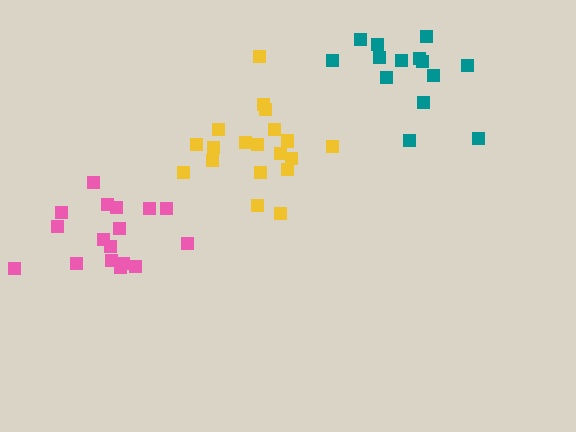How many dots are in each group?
Group 1: 17 dots, Group 2: 19 dots, Group 3: 14 dots (50 total).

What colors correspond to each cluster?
The clusters are colored: pink, yellow, teal.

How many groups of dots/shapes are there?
There are 3 groups.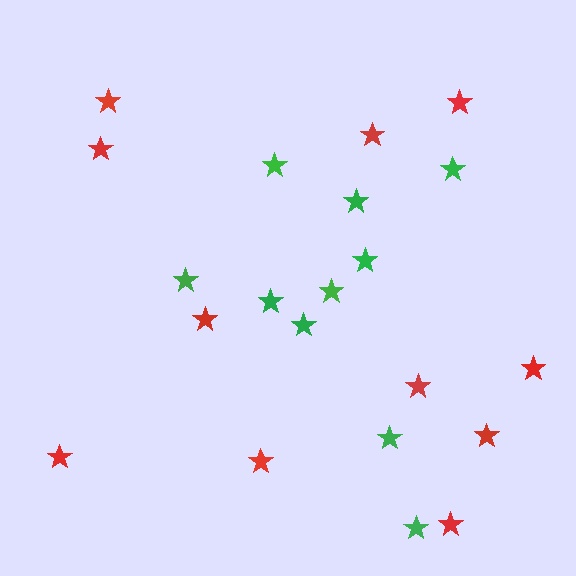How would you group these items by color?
There are 2 groups: one group of green stars (10) and one group of red stars (11).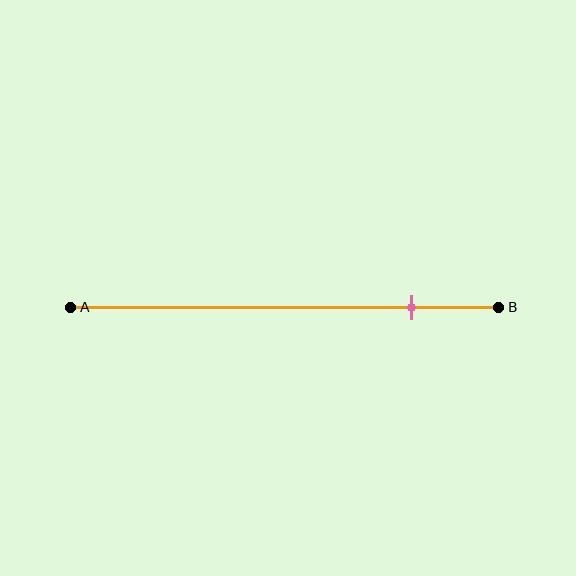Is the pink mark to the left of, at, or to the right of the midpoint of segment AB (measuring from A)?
The pink mark is to the right of the midpoint of segment AB.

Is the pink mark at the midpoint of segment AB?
No, the mark is at about 80% from A, not at the 50% midpoint.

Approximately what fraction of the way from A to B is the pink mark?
The pink mark is approximately 80% of the way from A to B.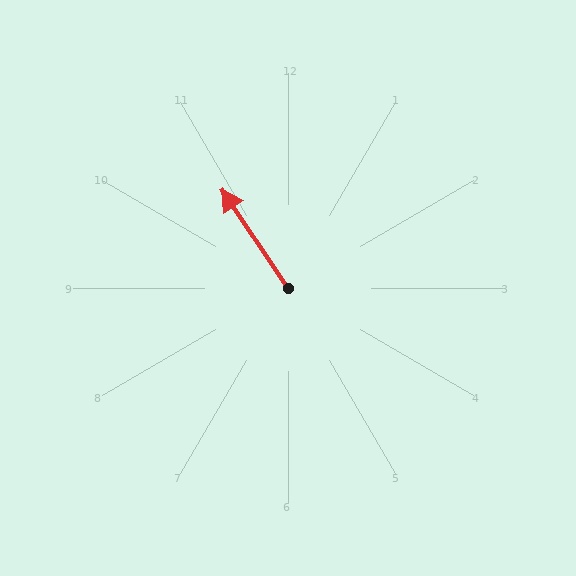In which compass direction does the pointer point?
Northwest.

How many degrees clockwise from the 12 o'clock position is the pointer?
Approximately 326 degrees.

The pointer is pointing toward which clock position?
Roughly 11 o'clock.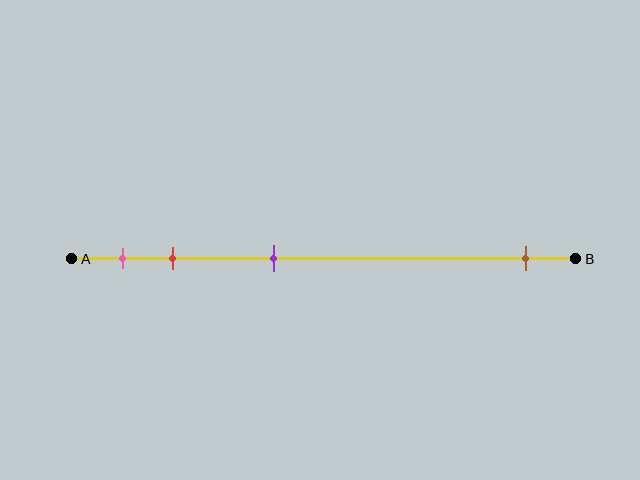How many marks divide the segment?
There are 4 marks dividing the segment.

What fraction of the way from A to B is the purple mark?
The purple mark is approximately 40% (0.4) of the way from A to B.